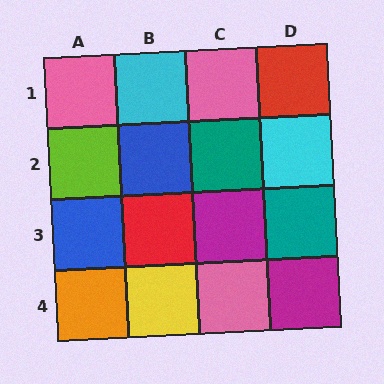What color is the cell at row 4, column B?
Yellow.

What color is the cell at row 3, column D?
Teal.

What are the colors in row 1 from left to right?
Pink, cyan, pink, red.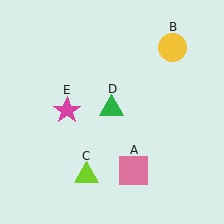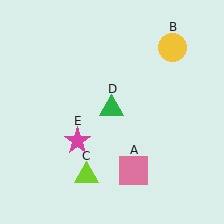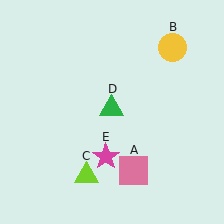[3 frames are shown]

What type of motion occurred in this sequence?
The magenta star (object E) rotated counterclockwise around the center of the scene.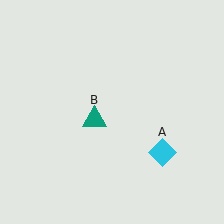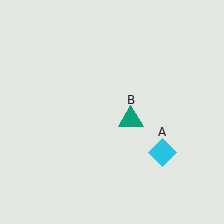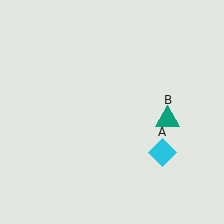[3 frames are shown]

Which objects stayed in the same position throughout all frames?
Cyan diamond (object A) remained stationary.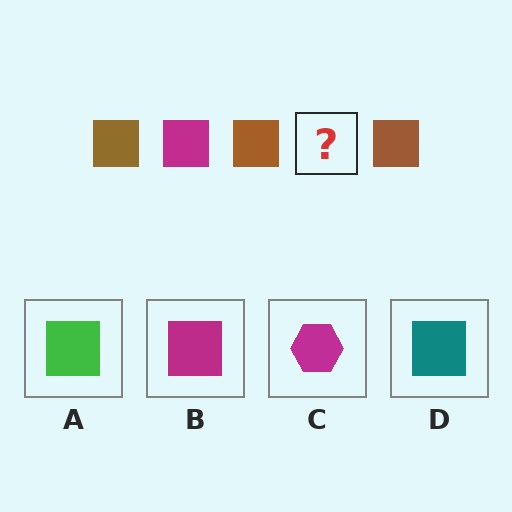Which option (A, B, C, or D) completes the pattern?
B.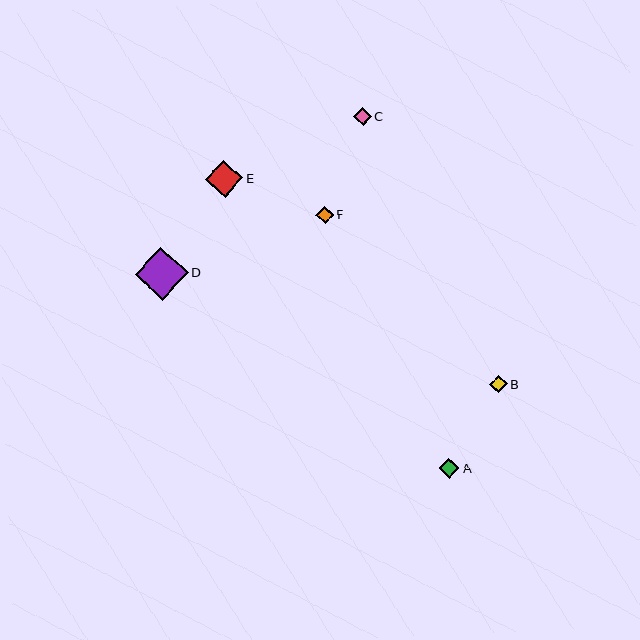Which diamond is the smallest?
Diamond F is the smallest with a size of approximately 17 pixels.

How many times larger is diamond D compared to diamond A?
Diamond D is approximately 2.6 times the size of diamond A.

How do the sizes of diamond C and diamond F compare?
Diamond C and diamond F are approximately the same size.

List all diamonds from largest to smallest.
From largest to smallest: D, E, A, B, C, F.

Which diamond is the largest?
Diamond D is the largest with a size of approximately 53 pixels.